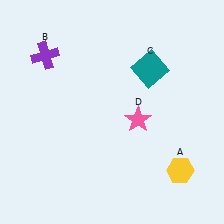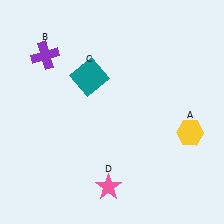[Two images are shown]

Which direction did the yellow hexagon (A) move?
The yellow hexagon (A) moved up.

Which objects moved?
The objects that moved are: the yellow hexagon (A), the teal square (C), the pink star (D).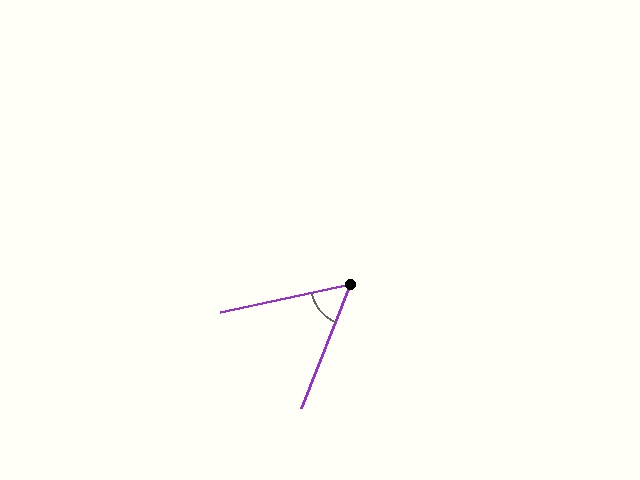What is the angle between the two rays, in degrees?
Approximately 56 degrees.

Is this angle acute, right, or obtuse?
It is acute.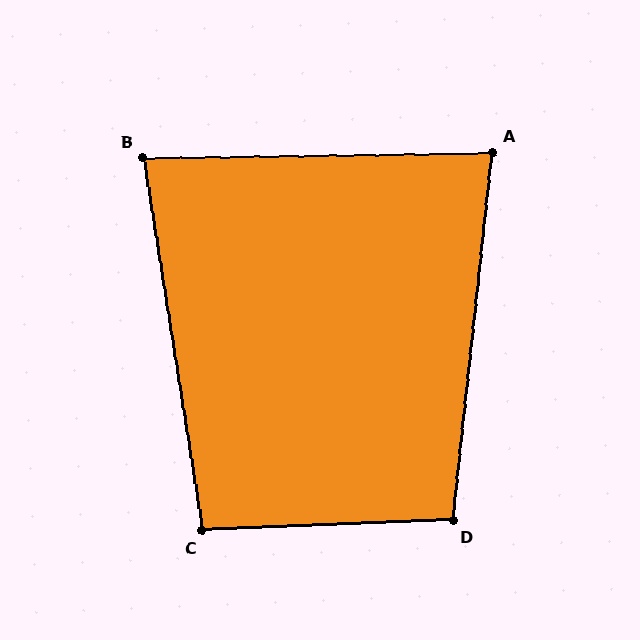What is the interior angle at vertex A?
Approximately 83 degrees (acute).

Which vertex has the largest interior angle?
D, at approximately 98 degrees.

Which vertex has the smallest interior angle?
B, at approximately 82 degrees.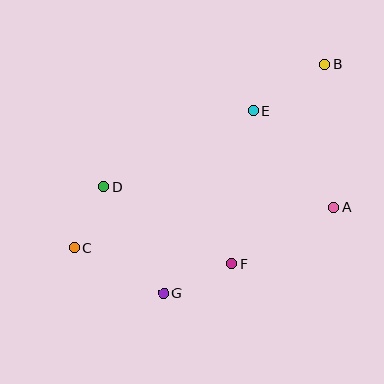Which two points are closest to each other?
Points C and D are closest to each other.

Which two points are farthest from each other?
Points B and C are farthest from each other.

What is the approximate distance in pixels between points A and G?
The distance between A and G is approximately 190 pixels.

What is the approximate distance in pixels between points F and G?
The distance between F and G is approximately 74 pixels.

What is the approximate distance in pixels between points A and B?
The distance between A and B is approximately 143 pixels.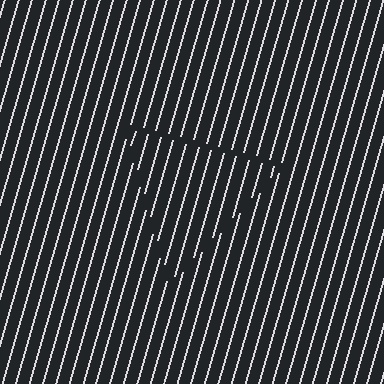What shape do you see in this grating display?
An illusory triangle. The interior of the shape contains the same grating, shifted by half a period — the contour is defined by the phase discontinuity where line-ends from the inner and outer gratings abut.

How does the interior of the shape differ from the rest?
The interior of the shape contains the same grating, shifted by half a period — the contour is defined by the phase discontinuity where line-ends from the inner and outer gratings abut.